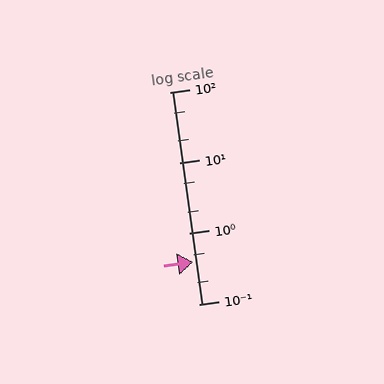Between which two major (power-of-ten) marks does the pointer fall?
The pointer is between 0.1 and 1.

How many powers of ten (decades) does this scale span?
The scale spans 3 decades, from 0.1 to 100.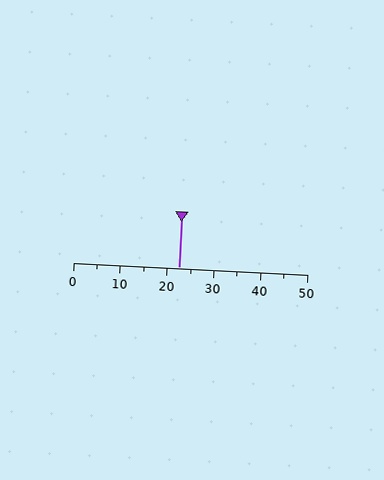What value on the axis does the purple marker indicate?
The marker indicates approximately 22.5.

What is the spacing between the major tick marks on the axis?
The major ticks are spaced 10 apart.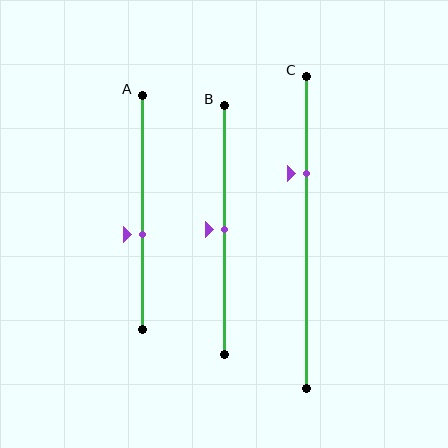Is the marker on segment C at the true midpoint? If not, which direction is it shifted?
No, the marker on segment C is shifted upward by about 19% of the segment length.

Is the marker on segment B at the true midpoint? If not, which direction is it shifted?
Yes, the marker on segment B is at the true midpoint.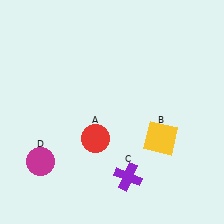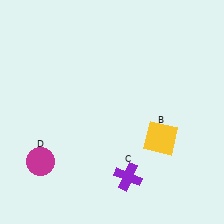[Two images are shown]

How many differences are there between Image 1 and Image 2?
There is 1 difference between the two images.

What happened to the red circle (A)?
The red circle (A) was removed in Image 2. It was in the bottom-left area of Image 1.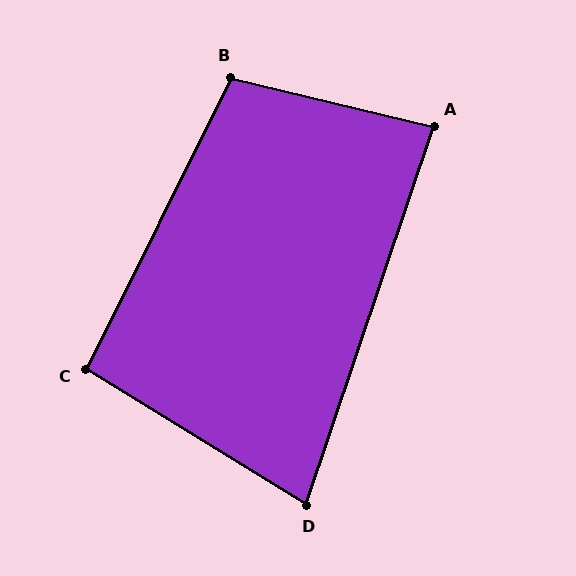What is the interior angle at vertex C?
Approximately 95 degrees (obtuse).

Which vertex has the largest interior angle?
B, at approximately 103 degrees.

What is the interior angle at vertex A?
Approximately 85 degrees (acute).